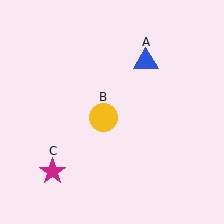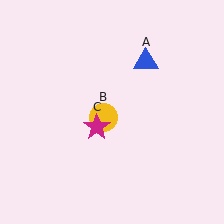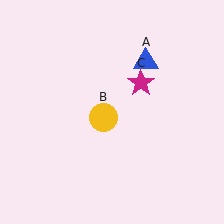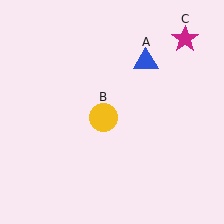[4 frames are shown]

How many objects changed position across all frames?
1 object changed position: magenta star (object C).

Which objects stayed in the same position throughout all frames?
Blue triangle (object A) and yellow circle (object B) remained stationary.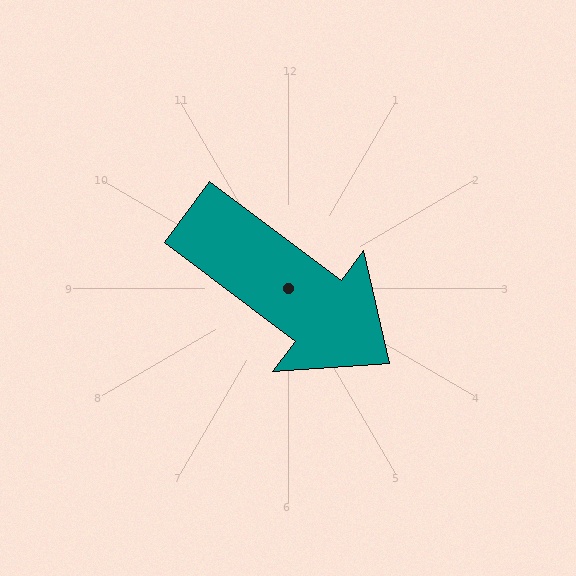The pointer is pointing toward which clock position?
Roughly 4 o'clock.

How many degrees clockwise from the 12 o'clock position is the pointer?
Approximately 127 degrees.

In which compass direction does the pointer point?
Southeast.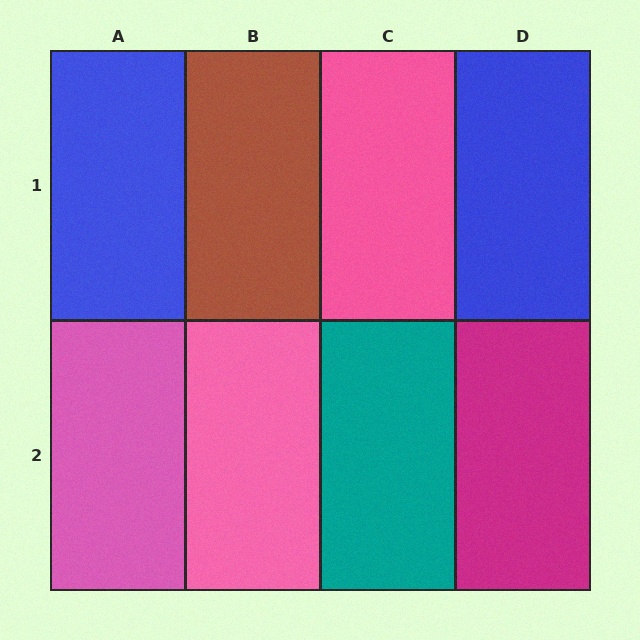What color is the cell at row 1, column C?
Pink.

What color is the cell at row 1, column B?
Brown.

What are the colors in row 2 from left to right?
Pink, pink, teal, magenta.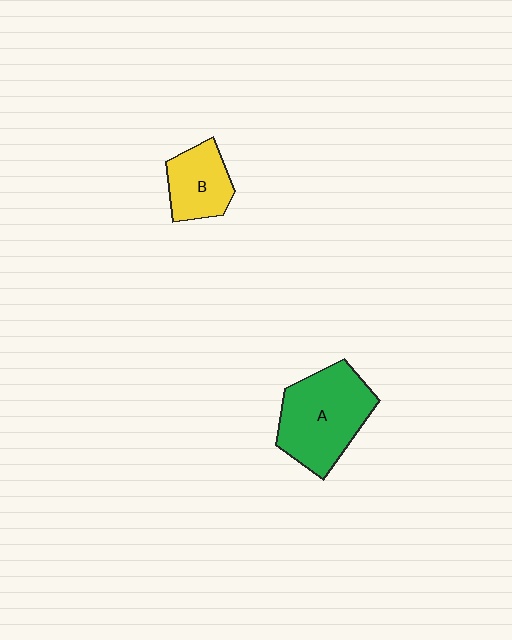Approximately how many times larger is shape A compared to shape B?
Approximately 1.8 times.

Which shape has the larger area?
Shape A (green).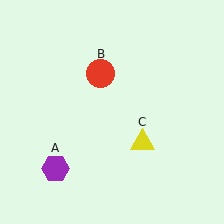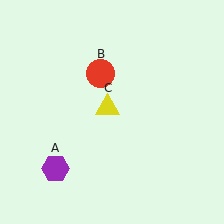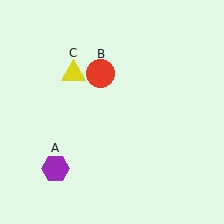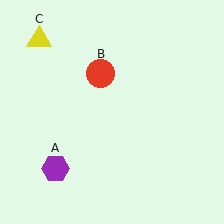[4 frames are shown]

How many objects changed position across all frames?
1 object changed position: yellow triangle (object C).